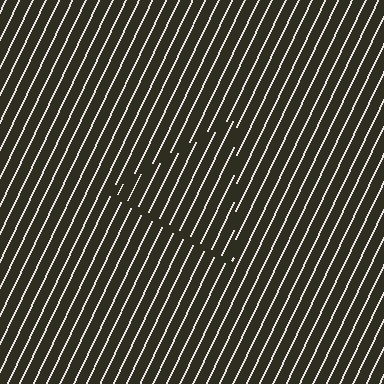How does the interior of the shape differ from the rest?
The interior of the shape contains the same grating, shifted by half a period — the contour is defined by the phase discontinuity where line-ends from the inner and outer gratings abut.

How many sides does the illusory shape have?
3 sides — the line-ends trace a triangle.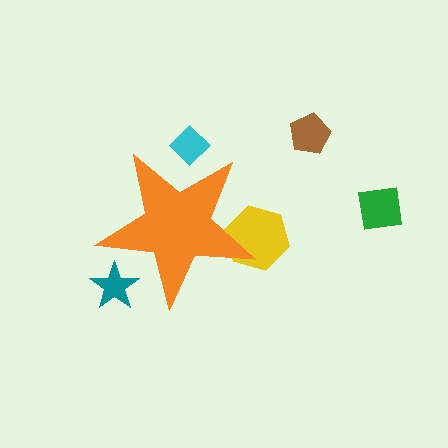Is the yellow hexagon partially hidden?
Yes, the yellow hexagon is partially hidden behind the orange star.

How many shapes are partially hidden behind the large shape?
3 shapes are partially hidden.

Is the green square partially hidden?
No, the green square is fully visible.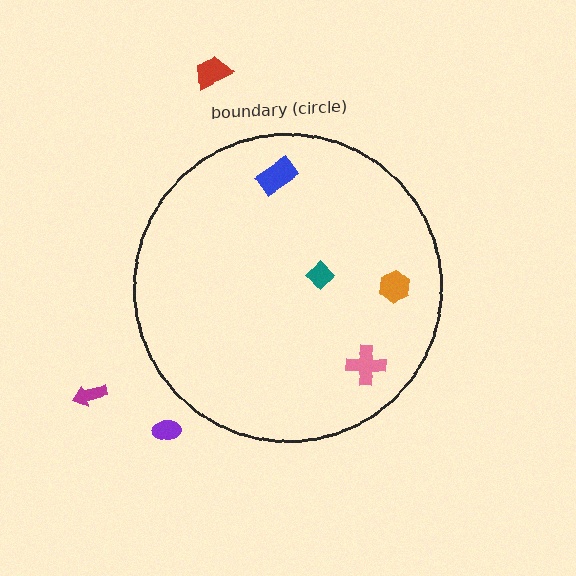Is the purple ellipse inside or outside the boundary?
Outside.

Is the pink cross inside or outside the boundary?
Inside.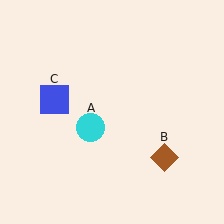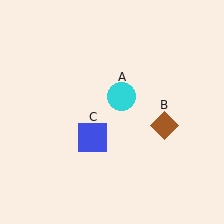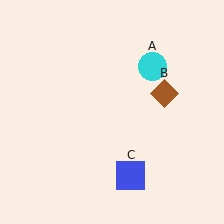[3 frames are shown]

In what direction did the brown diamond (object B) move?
The brown diamond (object B) moved up.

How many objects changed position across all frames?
3 objects changed position: cyan circle (object A), brown diamond (object B), blue square (object C).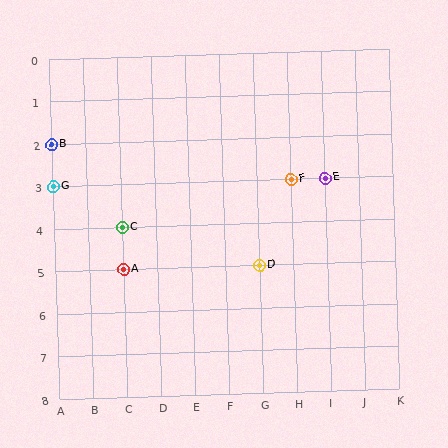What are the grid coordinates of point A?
Point A is at grid coordinates (C, 5).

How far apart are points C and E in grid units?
Points C and E are 6 columns and 1 row apart (about 6.1 grid units diagonally).